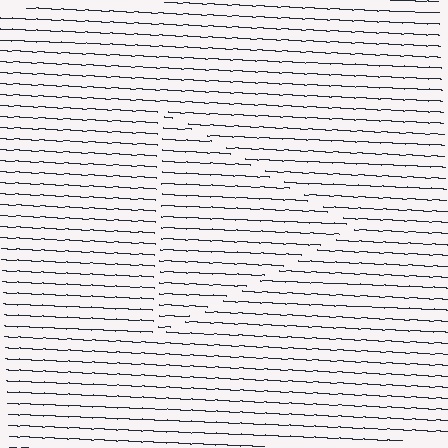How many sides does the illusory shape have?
3 sides — the line-ends trace a triangle.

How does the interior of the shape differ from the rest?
The interior of the shape contains the same grating, shifted by half a period — the contour is defined by the phase discontinuity where line-ends from the inner and outer gratings abut.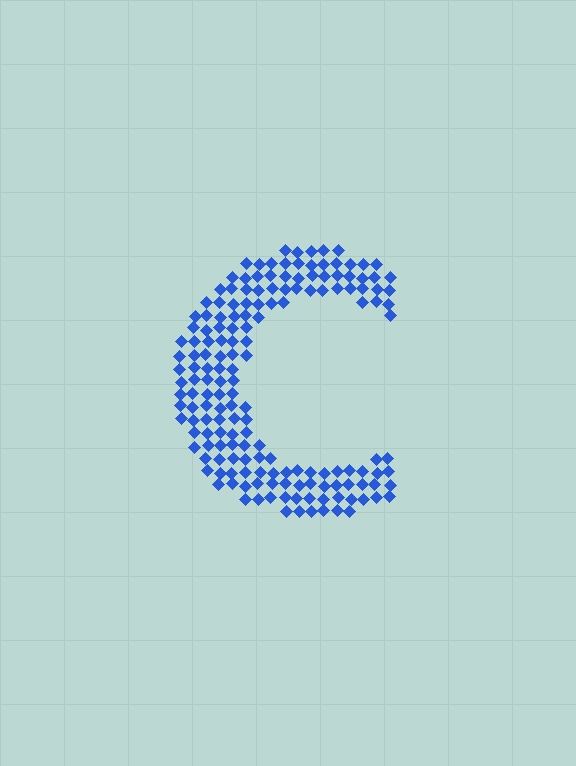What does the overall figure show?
The overall figure shows the letter C.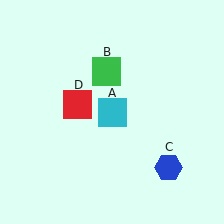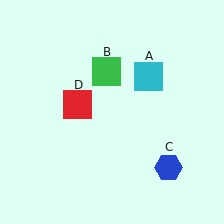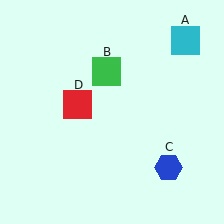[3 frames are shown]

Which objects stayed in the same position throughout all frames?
Green square (object B) and blue hexagon (object C) and red square (object D) remained stationary.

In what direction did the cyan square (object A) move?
The cyan square (object A) moved up and to the right.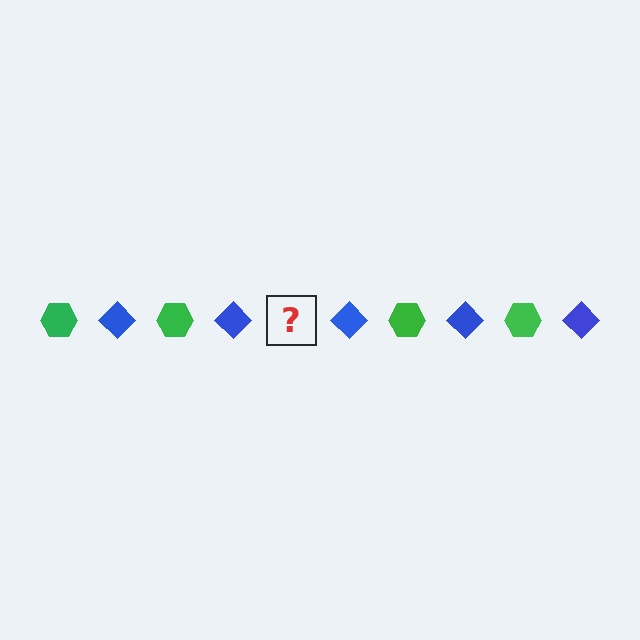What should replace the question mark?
The question mark should be replaced with a green hexagon.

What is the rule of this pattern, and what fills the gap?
The rule is that the pattern alternates between green hexagon and blue diamond. The gap should be filled with a green hexagon.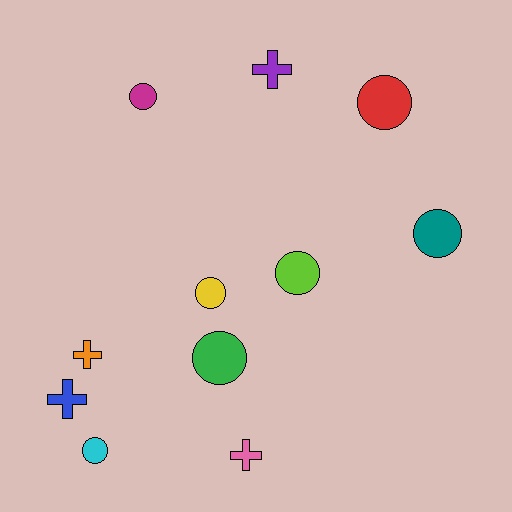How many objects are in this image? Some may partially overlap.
There are 11 objects.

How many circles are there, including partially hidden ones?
There are 7 circles.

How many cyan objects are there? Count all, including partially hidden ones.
There is 1 cyan object.